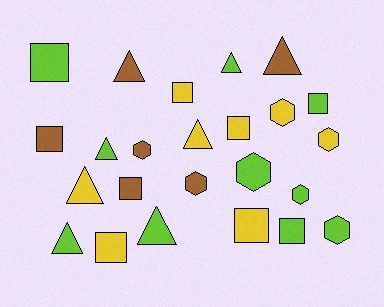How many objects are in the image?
There are 24 objects.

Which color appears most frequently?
Lime, with 10 objects.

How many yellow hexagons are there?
There are 2 yellow hexagons.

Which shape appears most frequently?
Square, with 9 objects.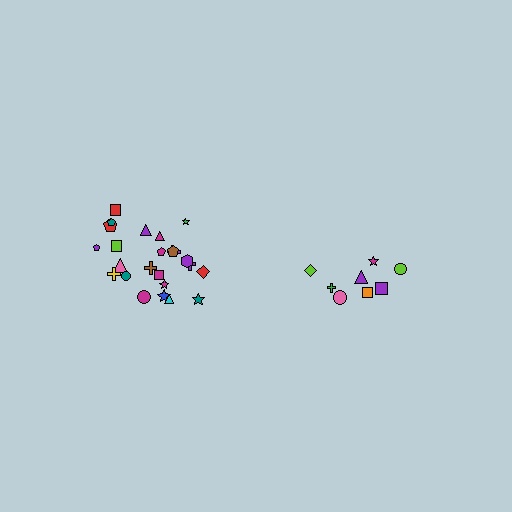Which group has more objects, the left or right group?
The left group.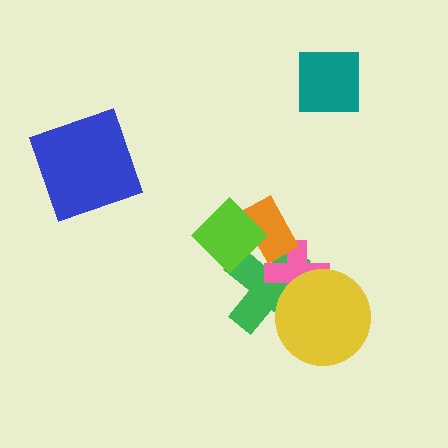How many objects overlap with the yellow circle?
2 objects overlap with the yellow circle.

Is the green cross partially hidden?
Yes, it is partially covered by another shape.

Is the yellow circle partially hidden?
No, no other shape covers it.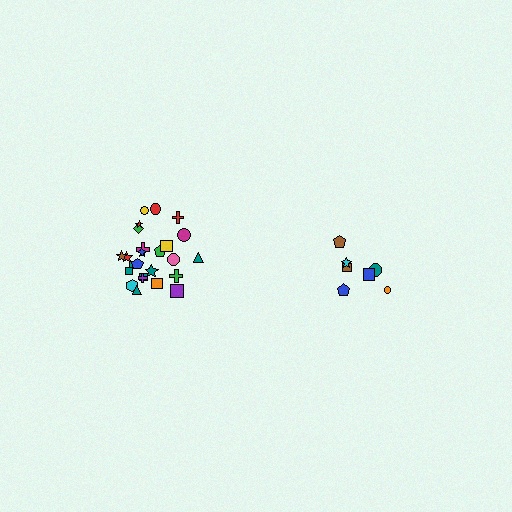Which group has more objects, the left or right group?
The left group.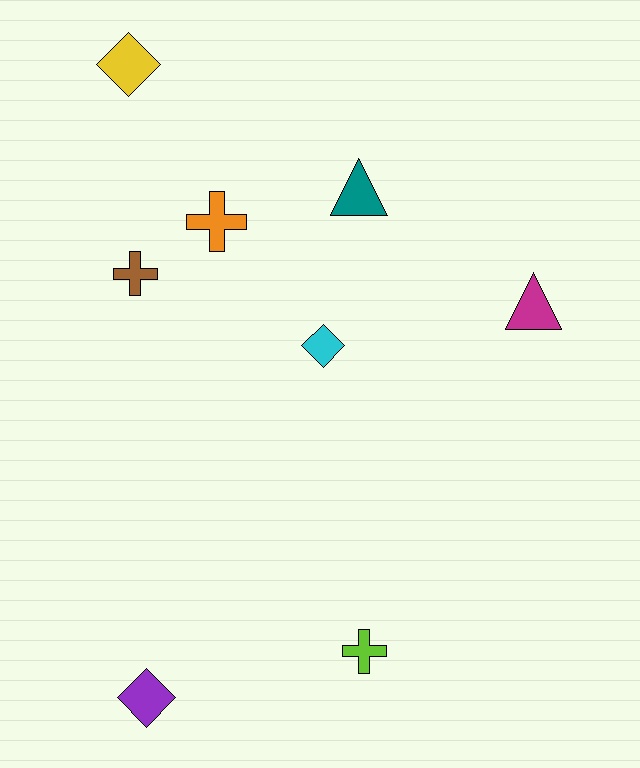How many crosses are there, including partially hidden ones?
There are 3 crosses.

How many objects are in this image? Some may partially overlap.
There are 8 objects.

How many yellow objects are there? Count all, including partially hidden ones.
There is 1 yellow object.